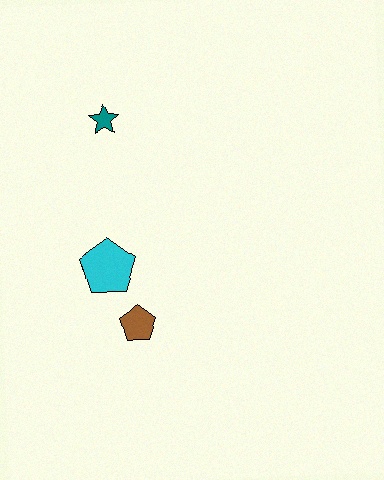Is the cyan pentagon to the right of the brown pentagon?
No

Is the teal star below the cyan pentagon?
No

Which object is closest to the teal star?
The cyan pentagon is closest to the teal star.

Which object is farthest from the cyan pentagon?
The teal star is farthest from the cyan pentagon.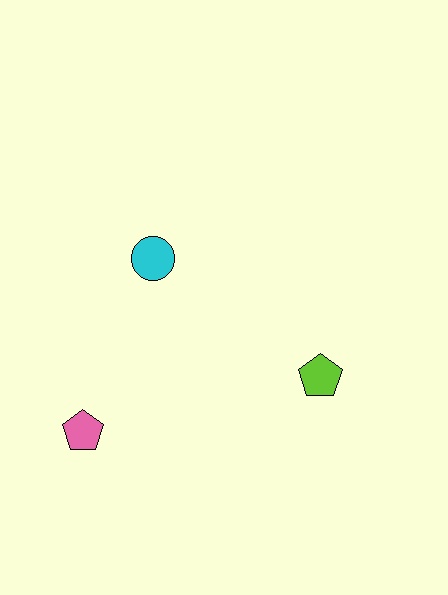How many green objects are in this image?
There are no green objects.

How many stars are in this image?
There are no stars.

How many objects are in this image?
There are 3 objects.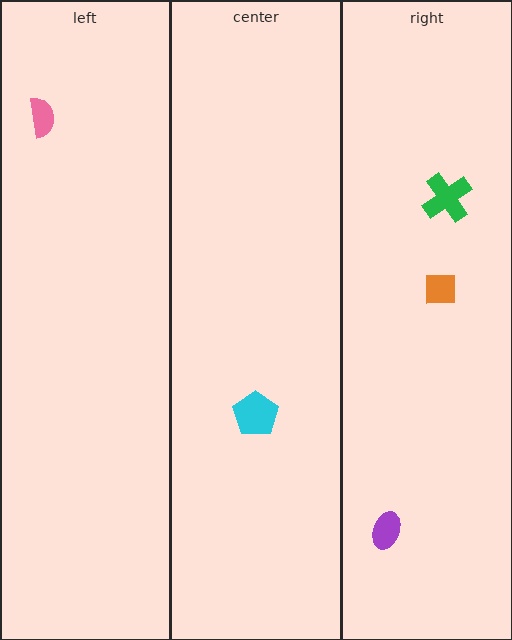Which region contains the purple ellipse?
The right region.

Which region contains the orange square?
The right region.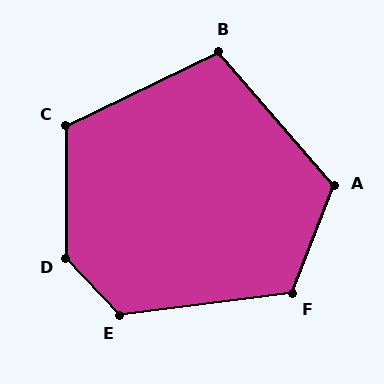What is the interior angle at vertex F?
Approximately 118 degrees (obtuse).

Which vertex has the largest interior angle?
D, at approximately 136 degrees.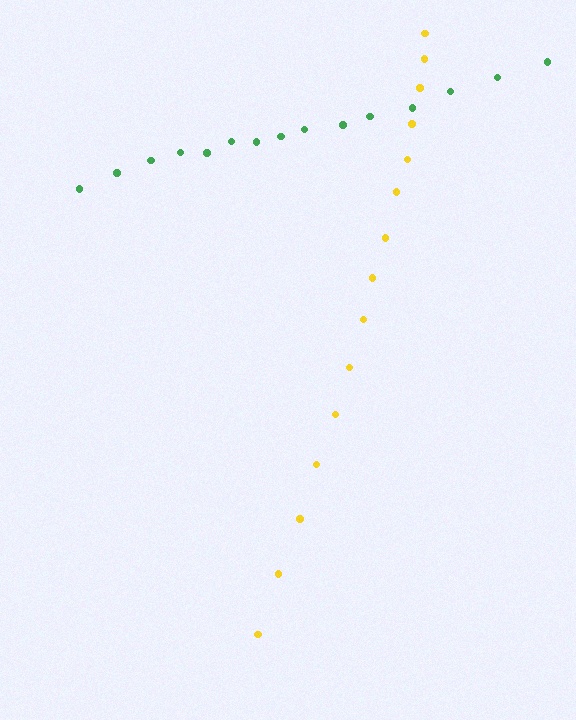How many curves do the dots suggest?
There are 2 distinct paths.